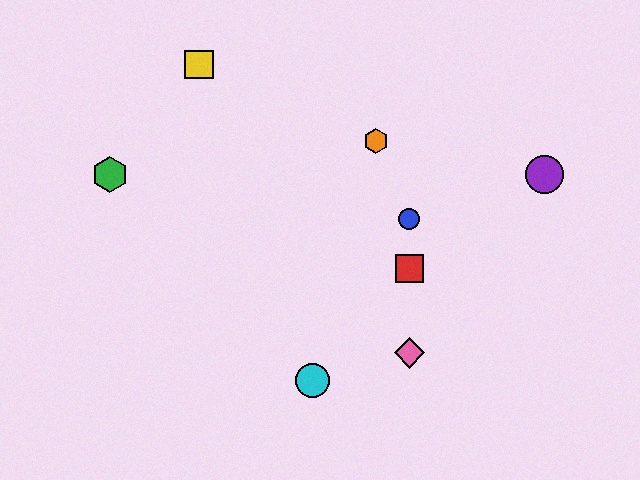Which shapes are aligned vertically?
The red square, the blue circle, the pink diamond are aligned vertically.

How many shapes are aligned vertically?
3 shapes (the red square, the blue circle, the pink diamond) are aligned vertically.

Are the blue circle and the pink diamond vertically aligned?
Yes, both are at x≈409.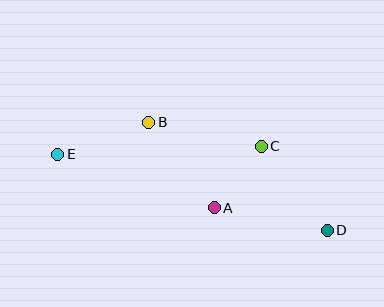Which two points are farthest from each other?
Points D and E are farthest from each other.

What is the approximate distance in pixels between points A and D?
The distance between A and D is approximately 115 pixels.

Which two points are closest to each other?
Points A and C are closest to each other.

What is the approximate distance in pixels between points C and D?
The distance between C and D is approximately 107 pixels.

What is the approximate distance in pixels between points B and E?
The distance between B and E is approximately 96 pixels.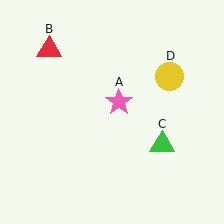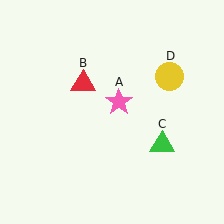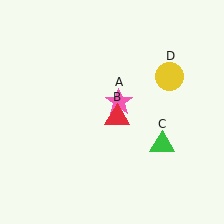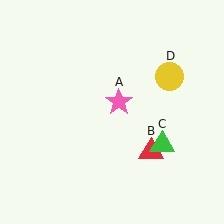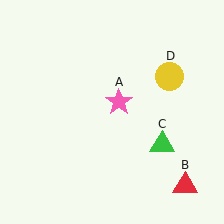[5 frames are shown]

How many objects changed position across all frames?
1 object changed position: red triangle (object B).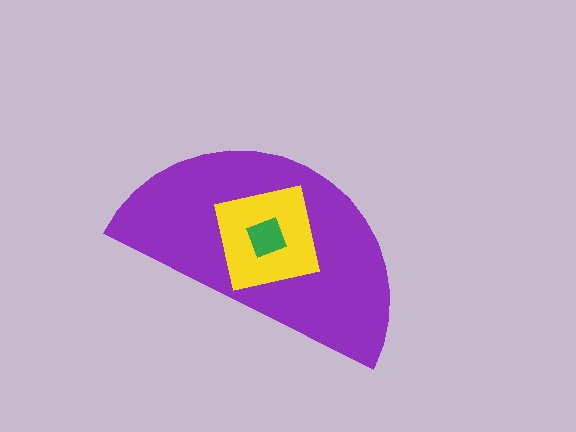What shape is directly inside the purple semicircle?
The yellow square.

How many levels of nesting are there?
3.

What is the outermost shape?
The purple semicircle.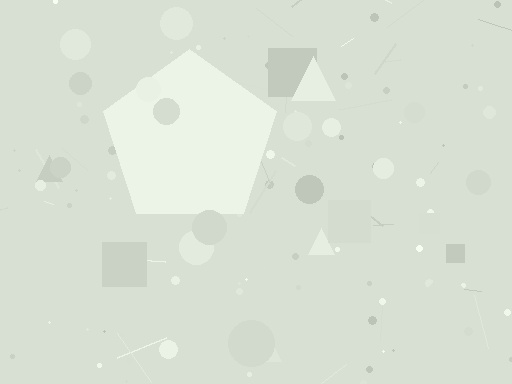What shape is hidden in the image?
A pentagon is hidden in the image.